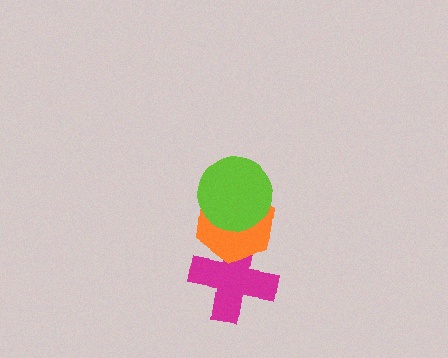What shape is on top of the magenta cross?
The orange hexagon is on top of the magenta cross.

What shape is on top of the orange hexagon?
The lime circle is on top of the orange hexagon.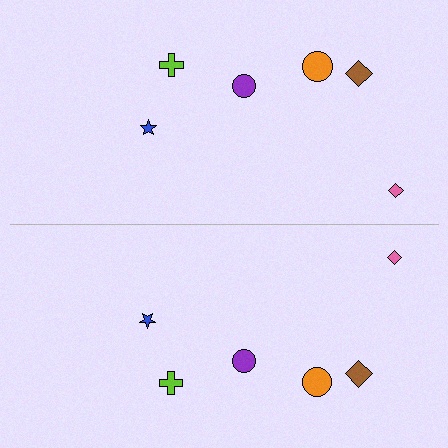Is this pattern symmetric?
Yes, this pattern has bilateral (reflection) symmetry.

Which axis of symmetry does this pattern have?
The pattern has a horizontal axis of symmetry running through the center of the image.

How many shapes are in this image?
There are 12 shapes in this image.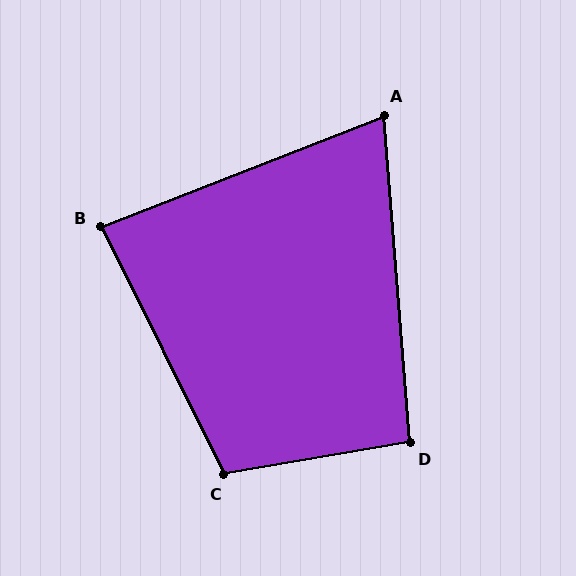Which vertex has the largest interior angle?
C, at approximately 107 degrees.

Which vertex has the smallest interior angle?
A, at approximately 73 degrees.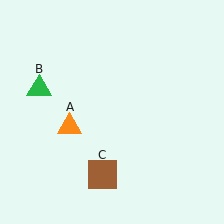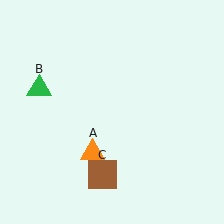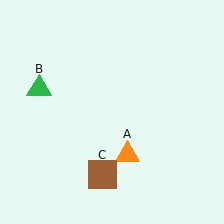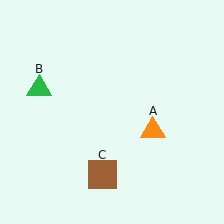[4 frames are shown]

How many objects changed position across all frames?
1 object changed position: orange triangle (object A).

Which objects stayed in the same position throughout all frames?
Green triangle (object B) and brown square (object C) remained stationary.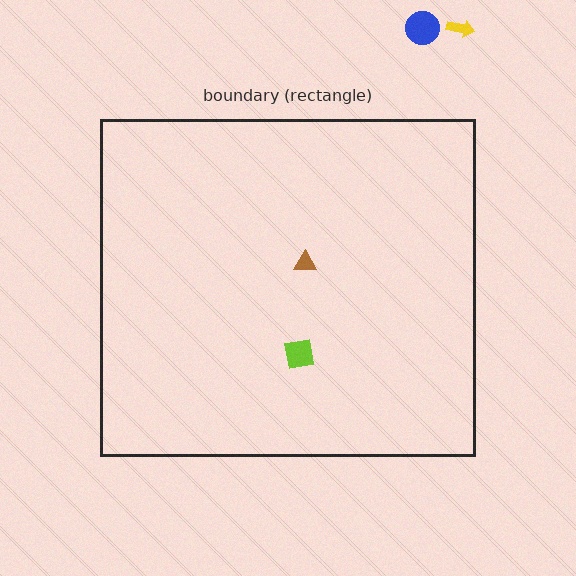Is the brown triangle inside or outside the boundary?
Inside.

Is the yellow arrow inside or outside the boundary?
Outside.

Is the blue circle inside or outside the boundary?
Outside.